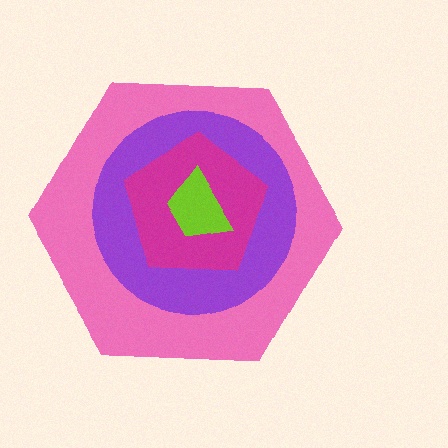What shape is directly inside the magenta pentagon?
The lime trapezoid.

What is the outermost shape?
The pink hexagon.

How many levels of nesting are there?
4.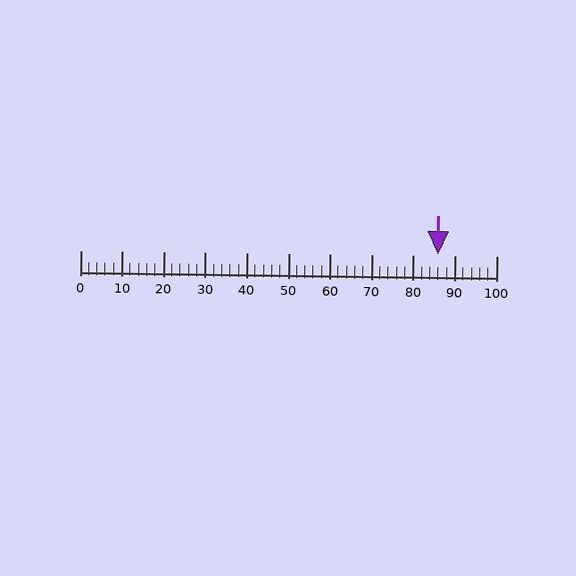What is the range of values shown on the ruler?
The ruler shows values from 0 to 100.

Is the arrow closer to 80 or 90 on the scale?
The arrow is closer to 90.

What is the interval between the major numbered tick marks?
The major tick marks are spaced 10 units apart.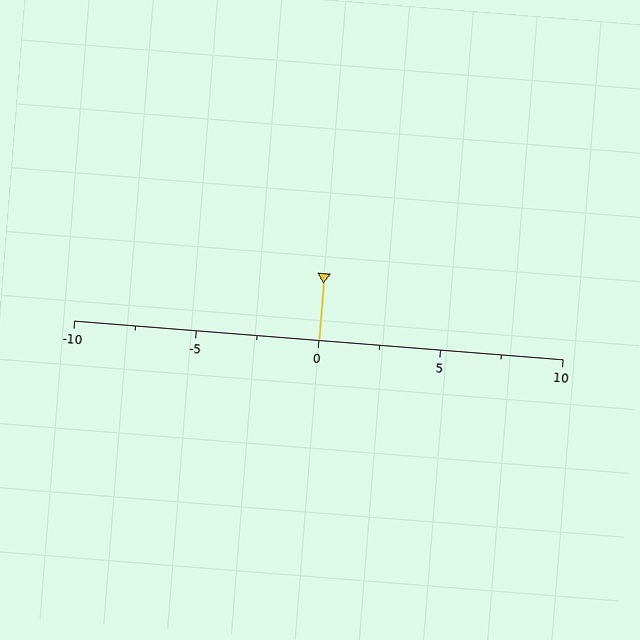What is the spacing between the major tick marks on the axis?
The major ticks are spaced 5 apart.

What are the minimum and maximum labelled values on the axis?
The axis runs from -10 to 10.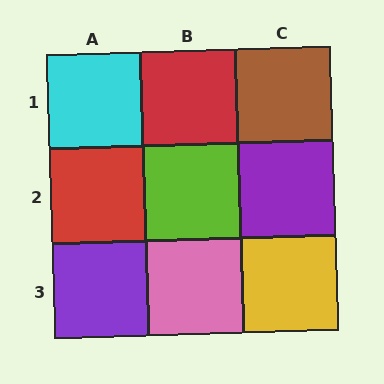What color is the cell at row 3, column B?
Pink.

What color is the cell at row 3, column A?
Purple.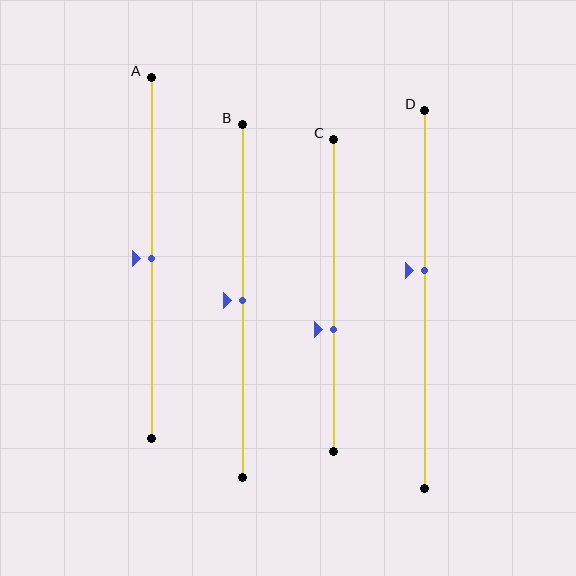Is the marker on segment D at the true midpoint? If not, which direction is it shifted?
No, the marker on segment D is shifted upward by about 8% of the segment length.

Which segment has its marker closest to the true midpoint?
Segment A has its marker closest to the true midpoint.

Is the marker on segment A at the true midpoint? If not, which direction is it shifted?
Yes, the marker on segment A is at the true midpoint.